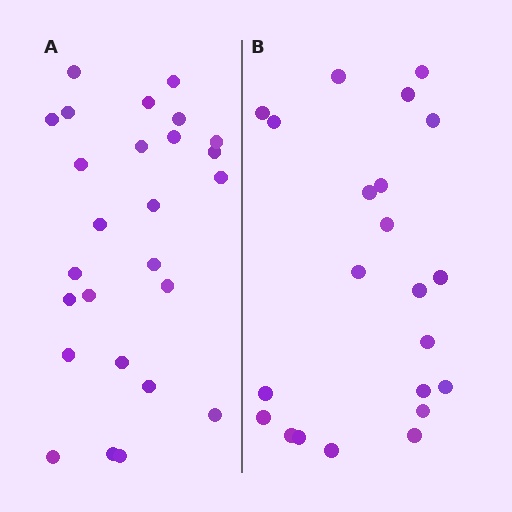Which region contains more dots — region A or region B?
Region A (the left region) has more dots.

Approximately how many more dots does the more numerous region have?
Region A has about 4 more dots than region B.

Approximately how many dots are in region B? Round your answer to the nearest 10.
About 20 dots. (The exact count is 22, which rounds to 20.)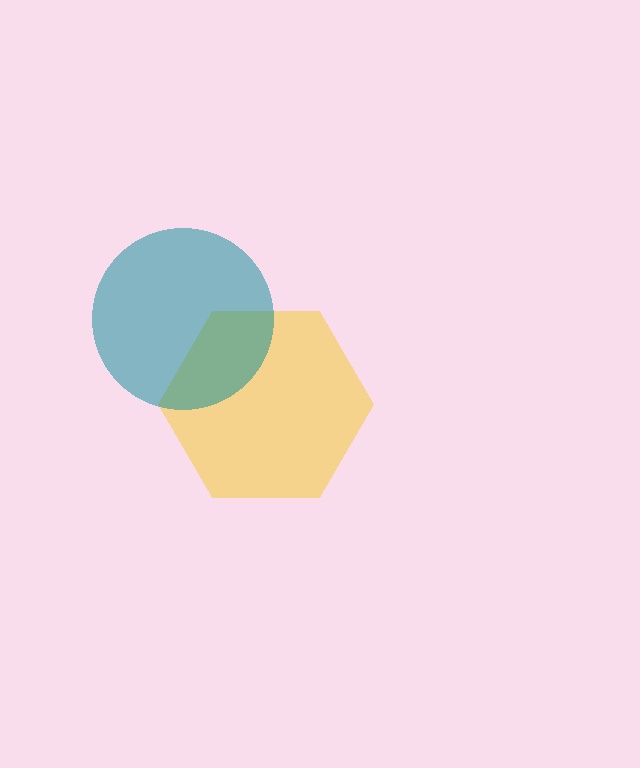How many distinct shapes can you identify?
There are 2 distinct shapes: a yellow hexagon, a teal circle.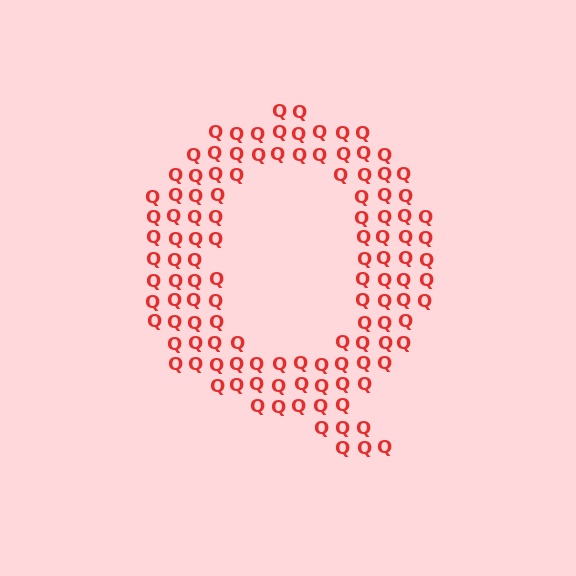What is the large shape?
The large shape is the letter Q.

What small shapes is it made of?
It is made of small letter Q's.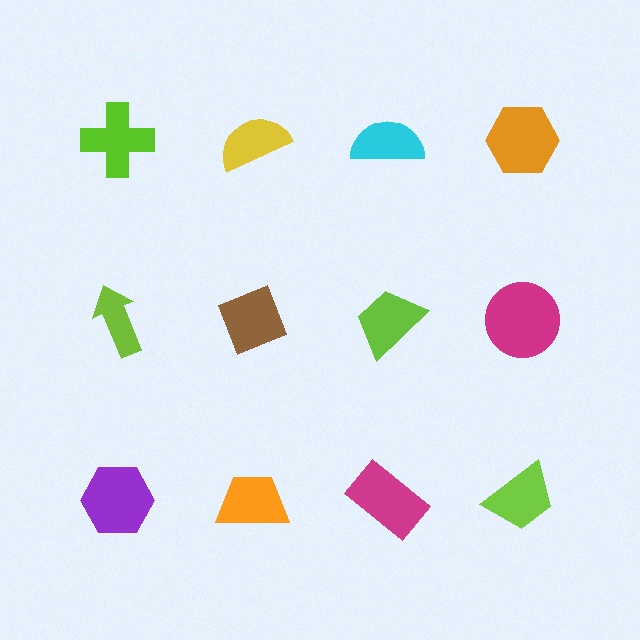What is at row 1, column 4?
An orange hexagon.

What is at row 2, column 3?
A lime trapezoid.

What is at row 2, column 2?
A brown diamond.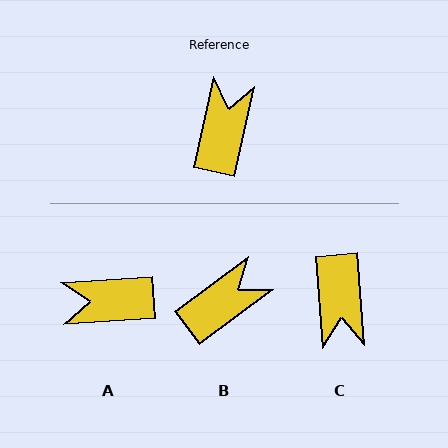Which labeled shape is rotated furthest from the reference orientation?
C, about 163 degrees away.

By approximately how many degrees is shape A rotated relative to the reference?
Approximately 106 degrees counter-clockwise.